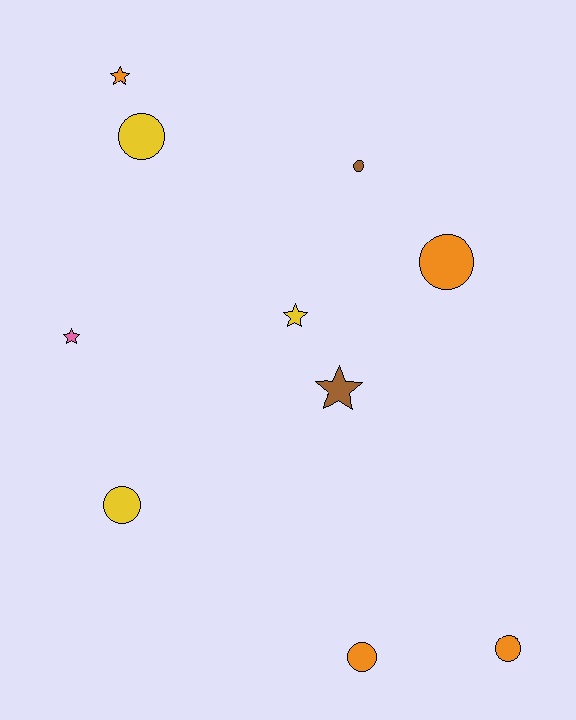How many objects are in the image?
There are 10 objects.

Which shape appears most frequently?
Circle, with 6 objects.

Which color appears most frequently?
Orange, with 4 objects.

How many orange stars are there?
There is 1 orange star.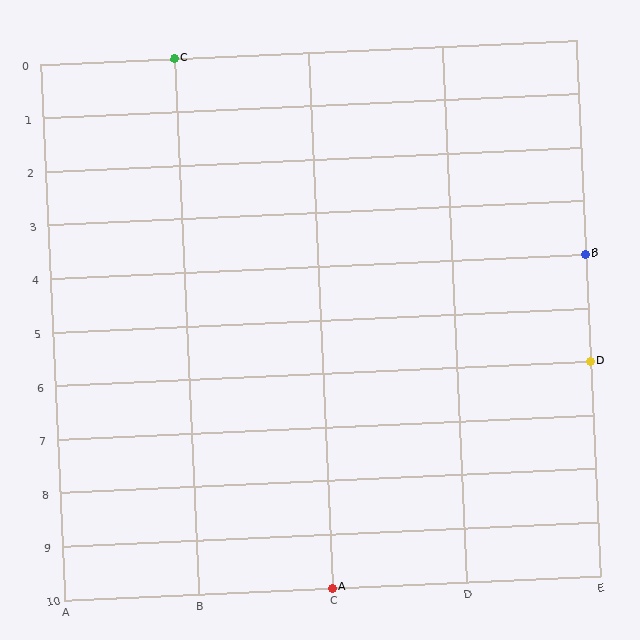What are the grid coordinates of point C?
Point C is at grid coordinates (B, 0).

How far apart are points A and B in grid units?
Points A and B are 2 columns and 6 rows apart (about 6.3 grid units diagonally).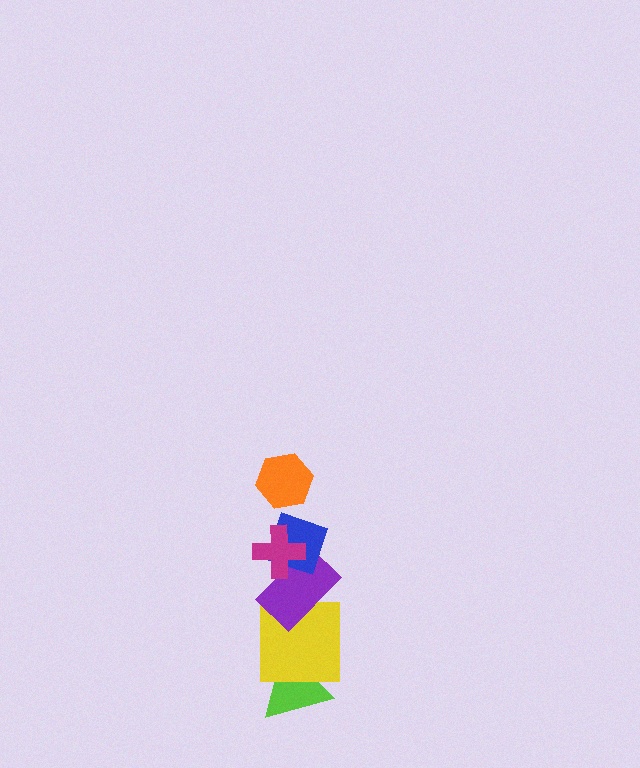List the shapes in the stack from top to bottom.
From top to bottom: the orange hexagon, the magenta cross, the blue diamond, the purple rectangle, the yellow square, the lime triangle.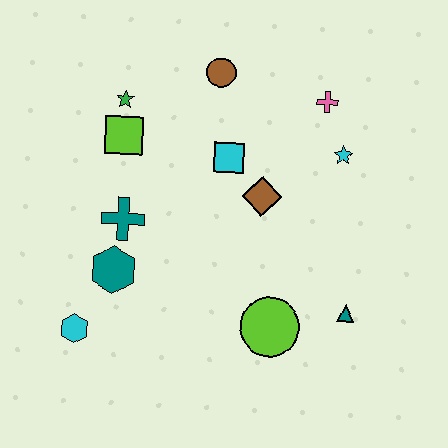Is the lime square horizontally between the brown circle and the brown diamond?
No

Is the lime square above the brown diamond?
Yes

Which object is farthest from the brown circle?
The cyan hexagon is farthest from the brown circle.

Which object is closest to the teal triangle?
The lime circle is closest to the teal triangle.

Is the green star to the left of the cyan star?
Yes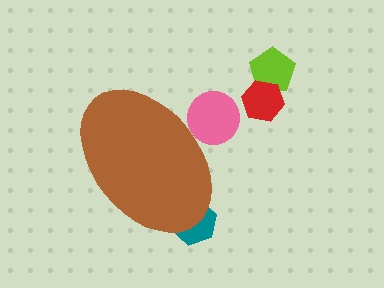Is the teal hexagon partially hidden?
Yes, the teal hexagon is partially hidden behind the brown ellipse.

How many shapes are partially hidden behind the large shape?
2 shapes are partially hidden.